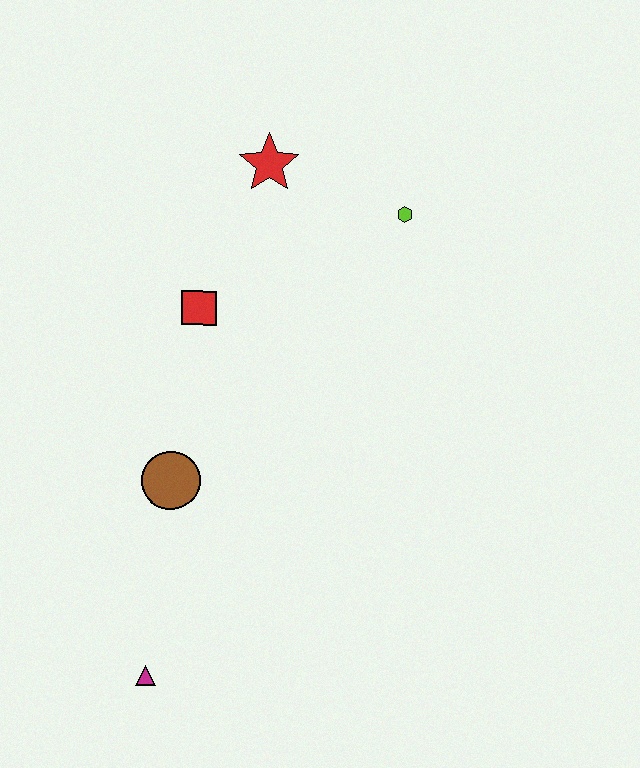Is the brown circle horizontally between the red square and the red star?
No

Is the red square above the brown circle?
Yes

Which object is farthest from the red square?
The magenta triangle is farthest from the red square.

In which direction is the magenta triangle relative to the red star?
The magenta triangle is below the red star.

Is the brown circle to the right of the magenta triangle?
Yes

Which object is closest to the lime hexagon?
The red star is closest to the lime hexagon.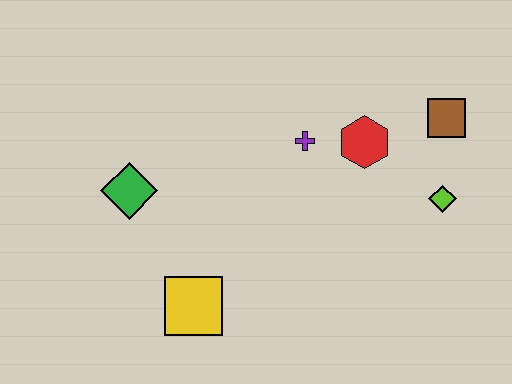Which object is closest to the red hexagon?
The purple cross is closest to the red hexagon.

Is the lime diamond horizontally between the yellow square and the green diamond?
No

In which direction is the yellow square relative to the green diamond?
The yellow square is below the green diamond.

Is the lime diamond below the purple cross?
Yes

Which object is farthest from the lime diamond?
The green diamond is farthest from the lime diamond.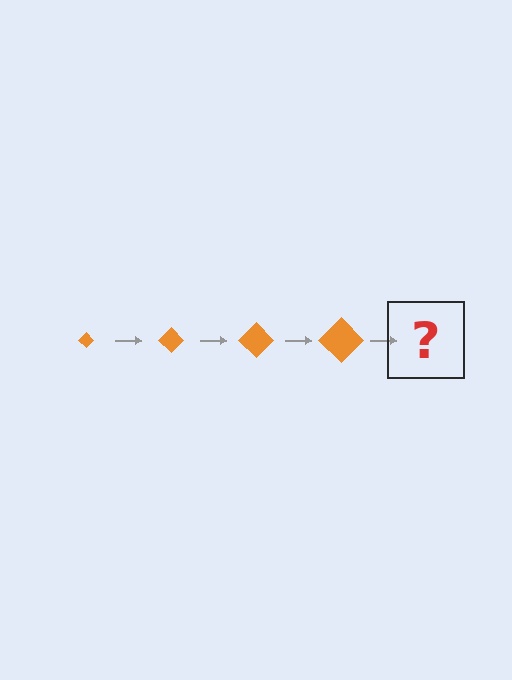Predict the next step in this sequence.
The next step is an orange diamond, larger than the previous one.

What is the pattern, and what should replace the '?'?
The pattern is that the diamond gets progressively larger each step. The '?' should be an orange diamond, larger than the previous one.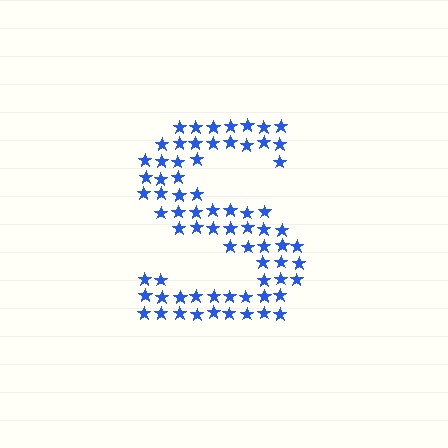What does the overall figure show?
The overall figure shows the letter S.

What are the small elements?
The small elements are stars.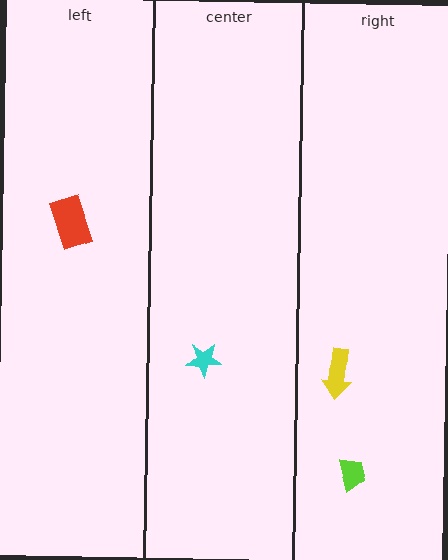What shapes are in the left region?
The red rectangle.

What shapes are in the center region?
The cyan star.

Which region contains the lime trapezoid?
The right region.